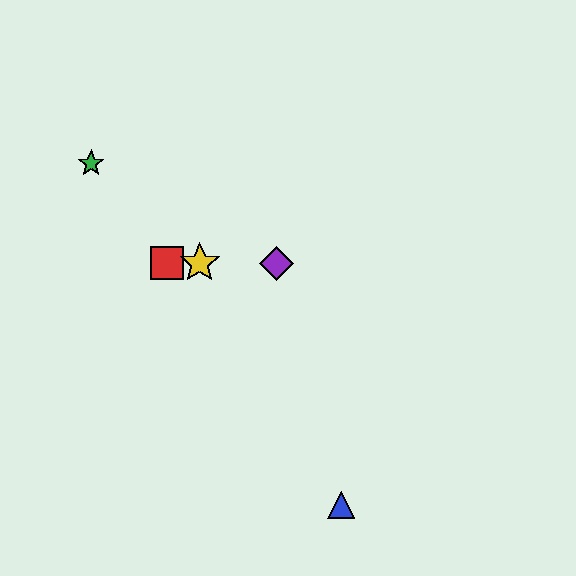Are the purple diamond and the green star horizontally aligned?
No, the purple diamond is at y≈263 and the green star is at y≈163.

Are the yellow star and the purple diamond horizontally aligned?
Yes, both are at y≈263.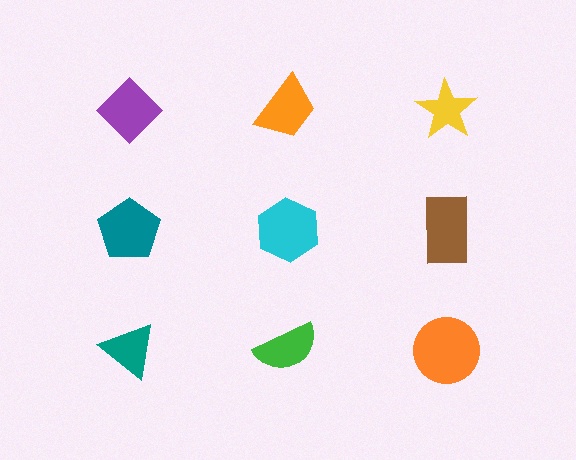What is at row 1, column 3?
A yellow star.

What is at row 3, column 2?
A green semicircle.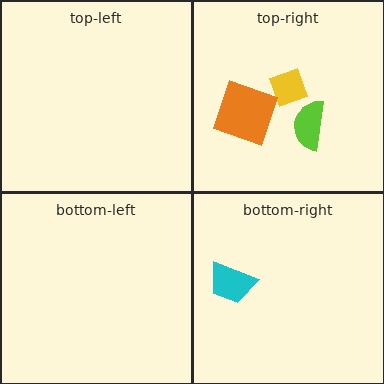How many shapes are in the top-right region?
3.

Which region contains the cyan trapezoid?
The bottom-right region.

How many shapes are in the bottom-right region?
1.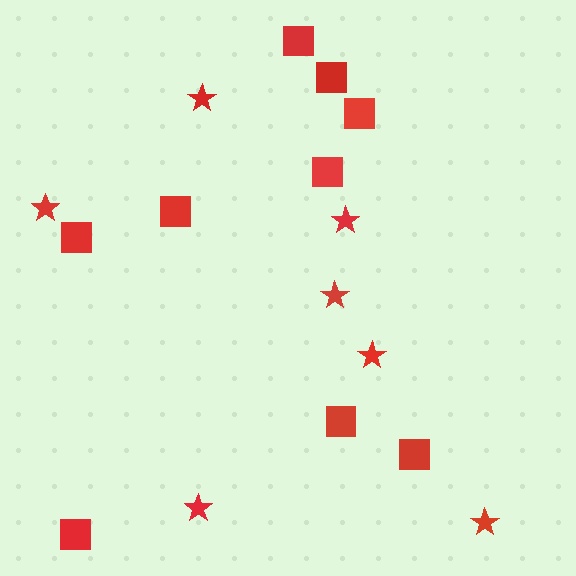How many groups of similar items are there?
There are 2 groups: one group of squares (9) and one group of stars (7).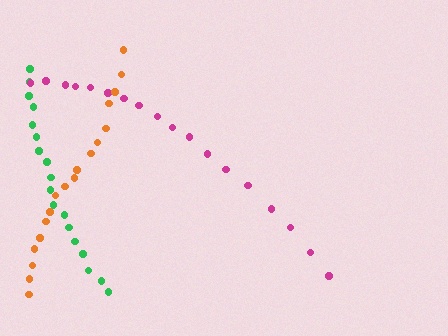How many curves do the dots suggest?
There are 3 distinct paths.